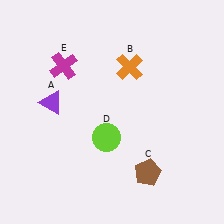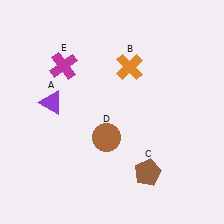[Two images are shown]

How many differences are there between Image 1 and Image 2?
There is 1 difference between the two images.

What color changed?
The circle (D) changed from lime in Image 1 to brown in Image 2.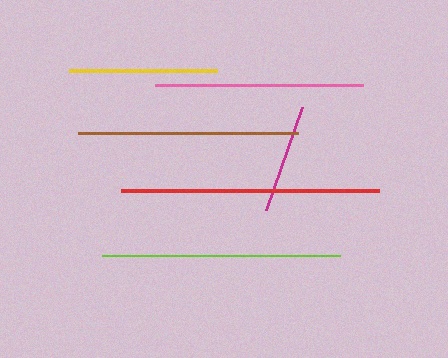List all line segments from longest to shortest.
From longest to shortest: red, lime, brown, pink, yellow, magenta.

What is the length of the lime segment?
The lime segment is approximately 238 pixels long.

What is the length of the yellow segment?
The yellow segment is approximately 148 pixels long.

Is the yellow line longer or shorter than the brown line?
The brown line is longer than the yellow line.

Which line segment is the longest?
The red line is the longest at approximately 258 pixels.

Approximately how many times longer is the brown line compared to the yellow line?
The brown line is approximately 1.5 times the length of the yellow line.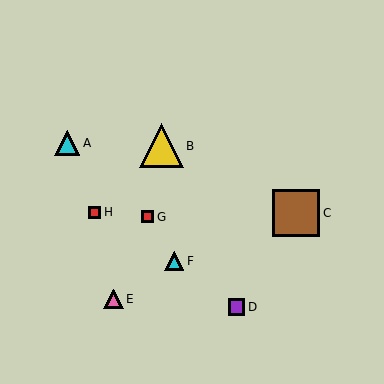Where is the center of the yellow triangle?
The center of the yellow triangle is at (162, 146).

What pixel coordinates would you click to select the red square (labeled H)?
Click at (94, 213) to select the red square H.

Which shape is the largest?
The brown square (labeled C) is the largest.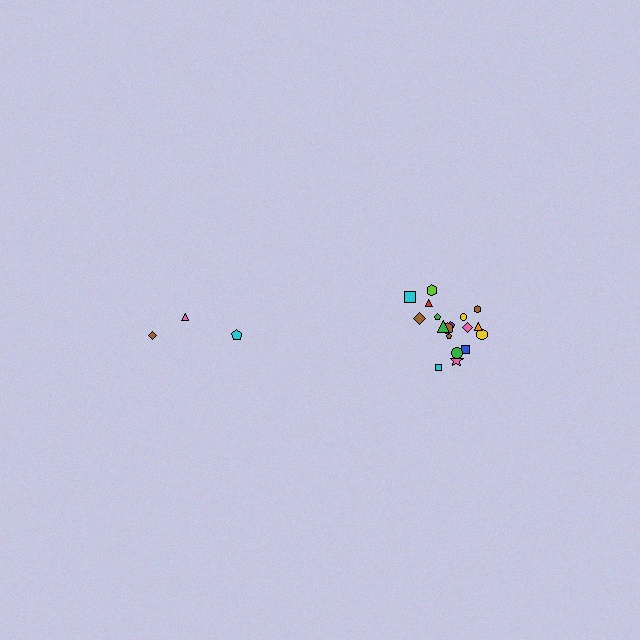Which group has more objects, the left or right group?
The right group.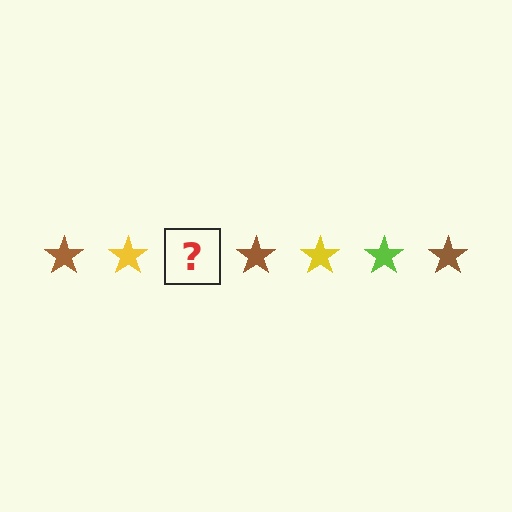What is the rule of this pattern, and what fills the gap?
The rule is that the pattern cycles through brown, yellow, lime stars. The gap should be filled with a lime star.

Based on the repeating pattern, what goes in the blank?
The blank should be a lime star.